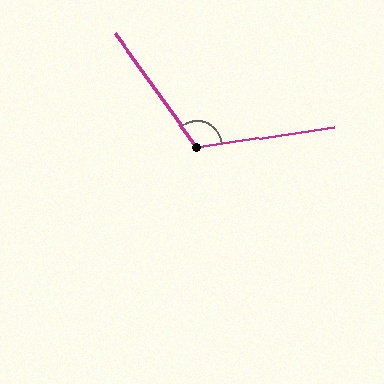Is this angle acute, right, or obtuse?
It is obtuse.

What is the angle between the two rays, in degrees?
Approximately 118 degrees.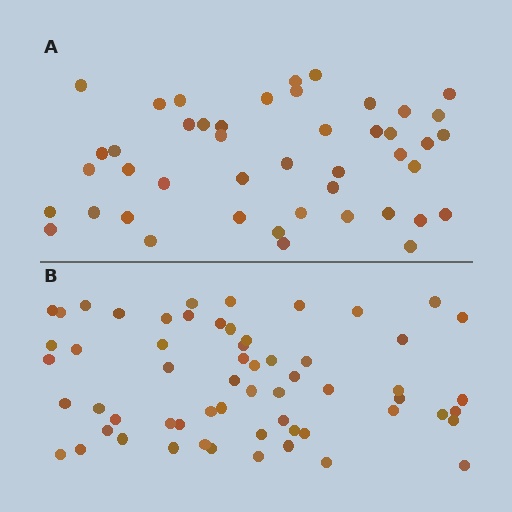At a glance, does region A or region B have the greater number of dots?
Region B (the bottom region) has more dots.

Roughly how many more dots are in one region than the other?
Region B has approximately 15 more dots than region A.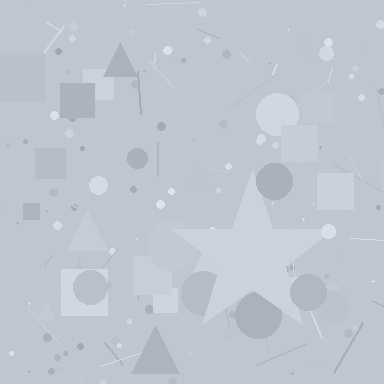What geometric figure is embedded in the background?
A star is embedded in the background.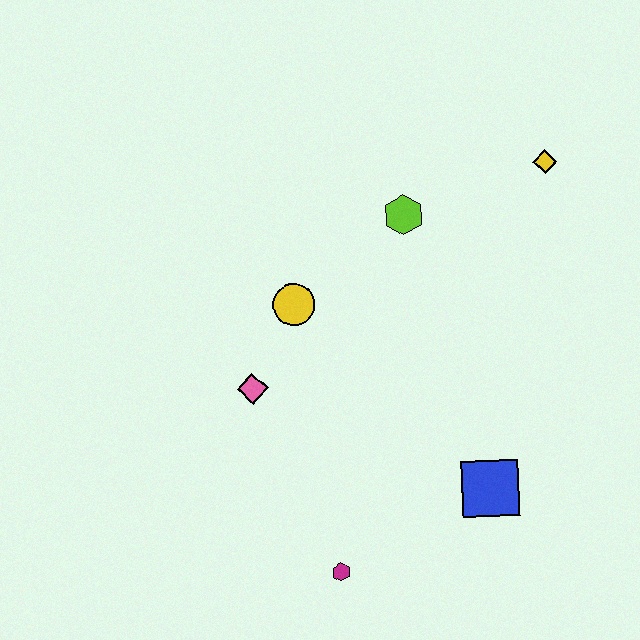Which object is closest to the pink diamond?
The yellow circle is closest to the pink diamond.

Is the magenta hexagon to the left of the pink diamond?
No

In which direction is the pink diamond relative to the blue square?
The pink diamond is to the left of the blue square.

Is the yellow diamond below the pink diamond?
No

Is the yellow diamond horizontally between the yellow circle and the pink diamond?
No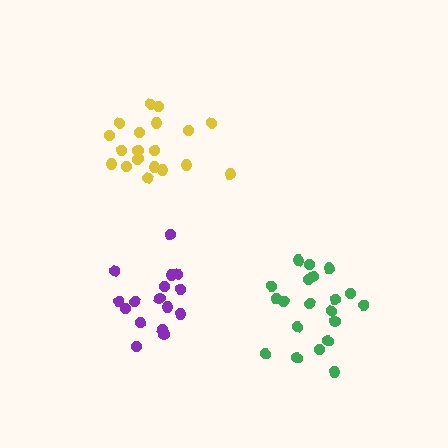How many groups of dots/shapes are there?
There are 3 groups.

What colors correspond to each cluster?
The clusters are colored: yellow, green, purple.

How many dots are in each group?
Group 1: 20 dots, Group 2: 20 dots, Group 3: 16 dots (56 total).